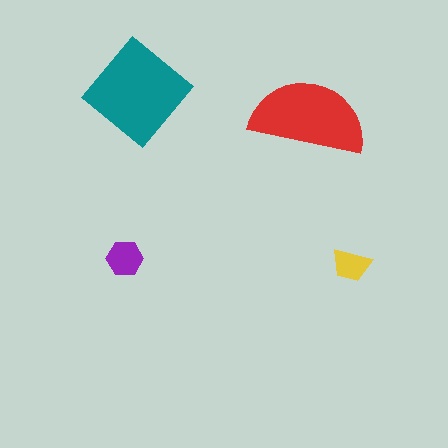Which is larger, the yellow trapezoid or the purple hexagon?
The purple hexagon.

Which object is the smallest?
The yellow trapezoid.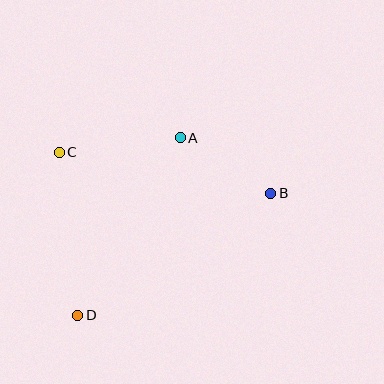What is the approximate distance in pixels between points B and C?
The distance between B and C is approximately 216 pixels.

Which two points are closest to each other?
Points A and B are closest to each other.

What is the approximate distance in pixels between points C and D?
The distance between C and D is approximately 164 pixels.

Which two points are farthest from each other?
Points B and D are farthest from each other.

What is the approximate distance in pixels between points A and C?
The distance between A and C is approximately 122 pixels.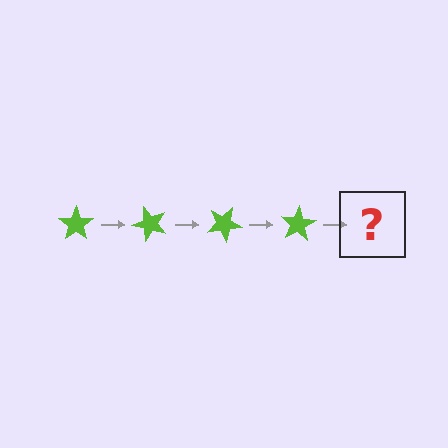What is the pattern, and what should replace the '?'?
The pattern is that the star rotates 50 degrees each step. The '?' should be a lime star rotated 200 degrees.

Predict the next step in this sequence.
The next step is a lime star rotated 200 degrees.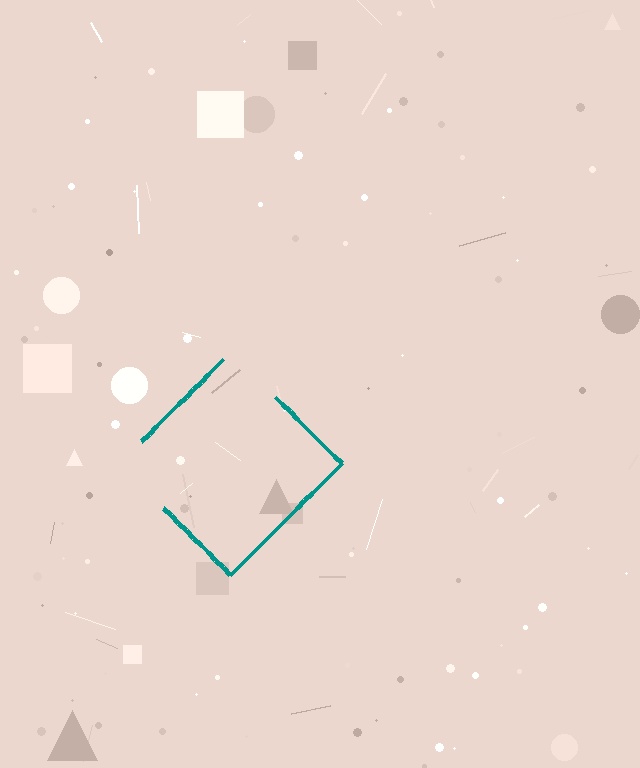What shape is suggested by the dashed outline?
The dashed outline suggests a diamond.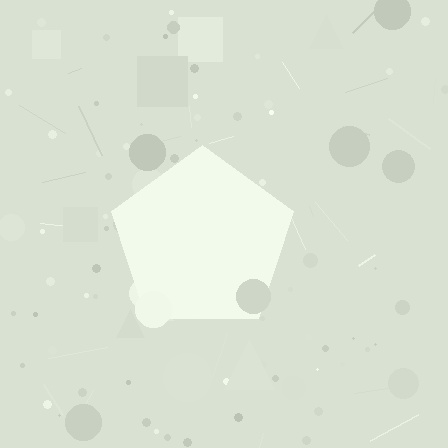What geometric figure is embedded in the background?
A pentagon is embedded in the background.